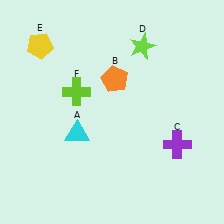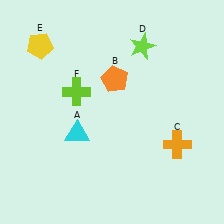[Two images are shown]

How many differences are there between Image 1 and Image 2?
There is 1 difference between the two images.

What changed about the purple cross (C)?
In Image 1, C is purple. In Image 2, it changed to orange.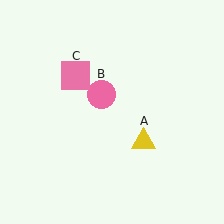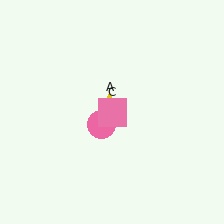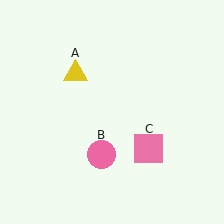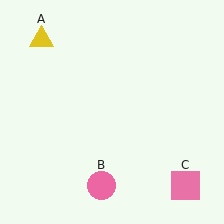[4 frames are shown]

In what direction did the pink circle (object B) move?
The pink circle (object B) moved down.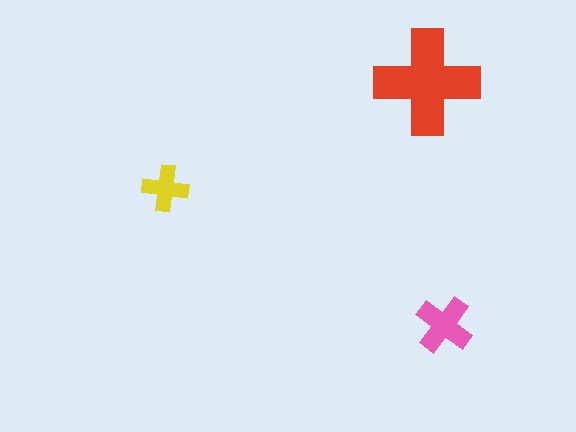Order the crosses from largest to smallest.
the red one, the pink one, the yellow one.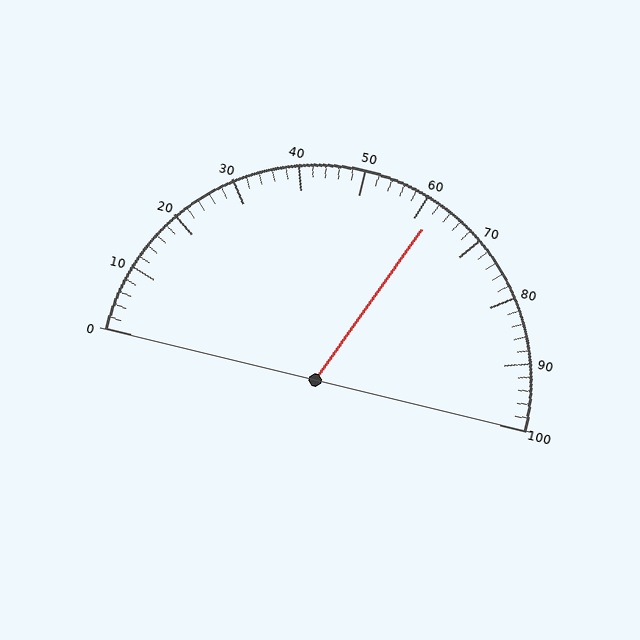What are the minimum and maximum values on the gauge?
The gauge ranges from 0 to 100.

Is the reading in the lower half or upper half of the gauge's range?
The reading is in the upper half of the range (0 to 100).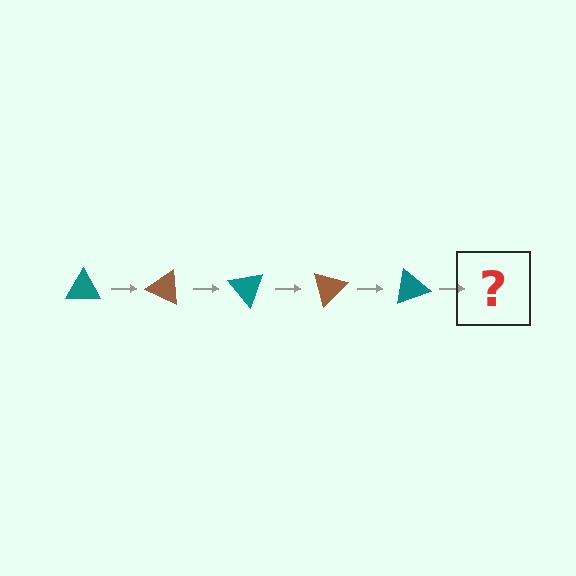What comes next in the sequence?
The next element should be a brown triangle, rotated 125 degrees from the start.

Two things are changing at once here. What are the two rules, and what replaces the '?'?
The two rules are that it rotates 25 degrees each step and the color cycles through teal and brown. The '?' should be a brown triangle, rotated 125 degrees from the start.